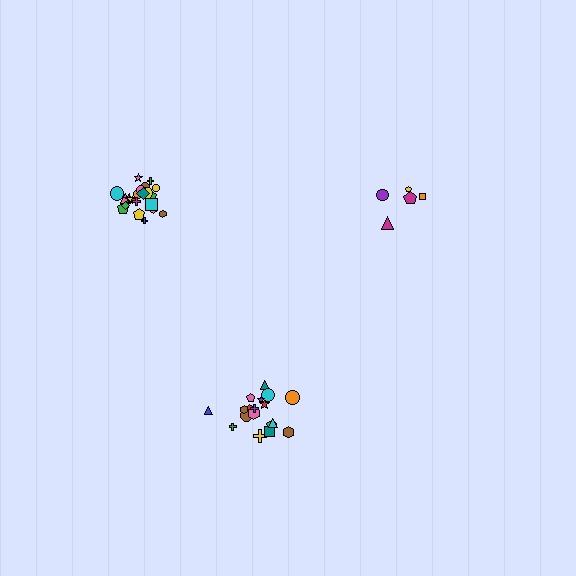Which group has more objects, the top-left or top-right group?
The top-left group.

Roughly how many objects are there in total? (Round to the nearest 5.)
Roughly 45 objects in total.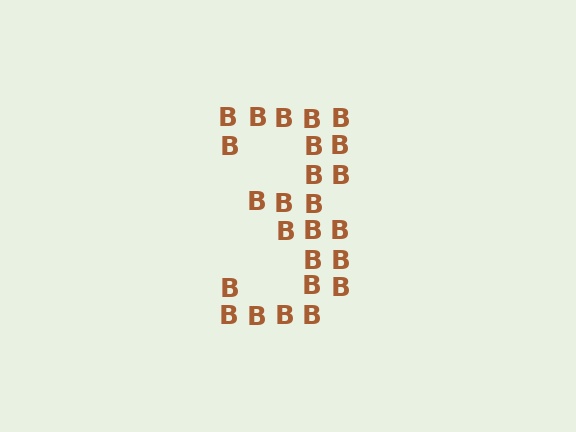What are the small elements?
The small elements are letter B's.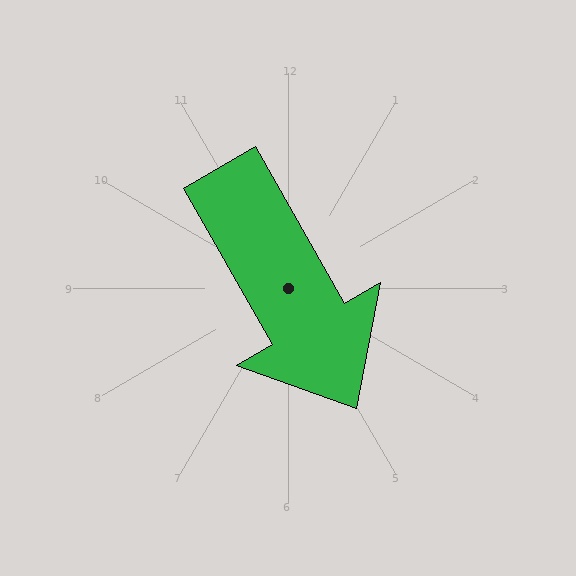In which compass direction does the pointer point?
Southeast.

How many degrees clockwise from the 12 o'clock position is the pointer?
Approximately 150 degrees.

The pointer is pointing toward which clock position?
Roughly 5 o'clock.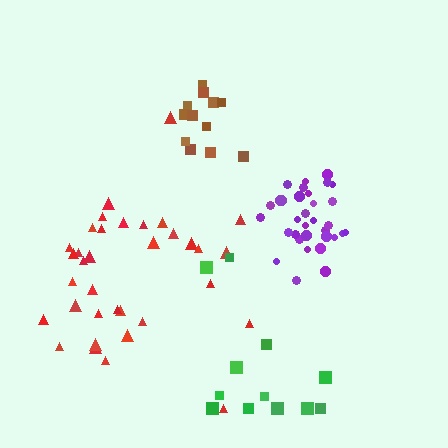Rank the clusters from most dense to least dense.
purple, brown, red, green.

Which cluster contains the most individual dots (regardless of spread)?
Red (35).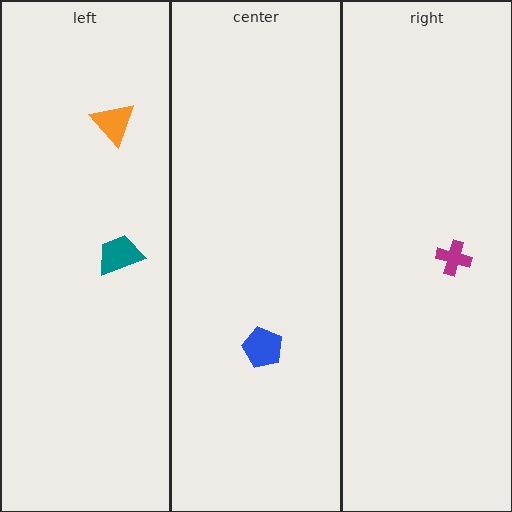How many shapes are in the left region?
2.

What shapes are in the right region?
The magenta cross.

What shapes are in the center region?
The blue pentagon.